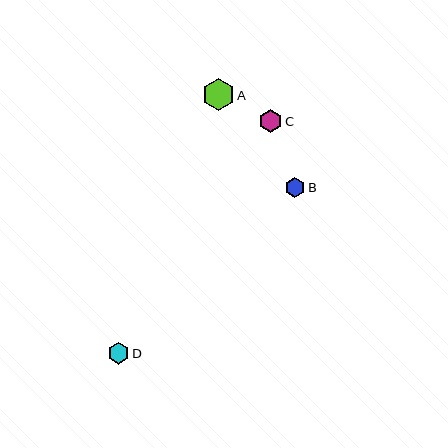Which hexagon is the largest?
Hexagon A is the largest with a size of approximately 32 pixels.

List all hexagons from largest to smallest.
From largest to smallest: A, C, D, B.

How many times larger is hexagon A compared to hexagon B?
Hexagon A is approximately 1.6 times the size of hexagon B.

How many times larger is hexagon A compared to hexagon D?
Hexagon A is approximately 1.5 times the size of hexagon D.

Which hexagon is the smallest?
Hexagon B is the smallest with a size of approximately 20 pixels.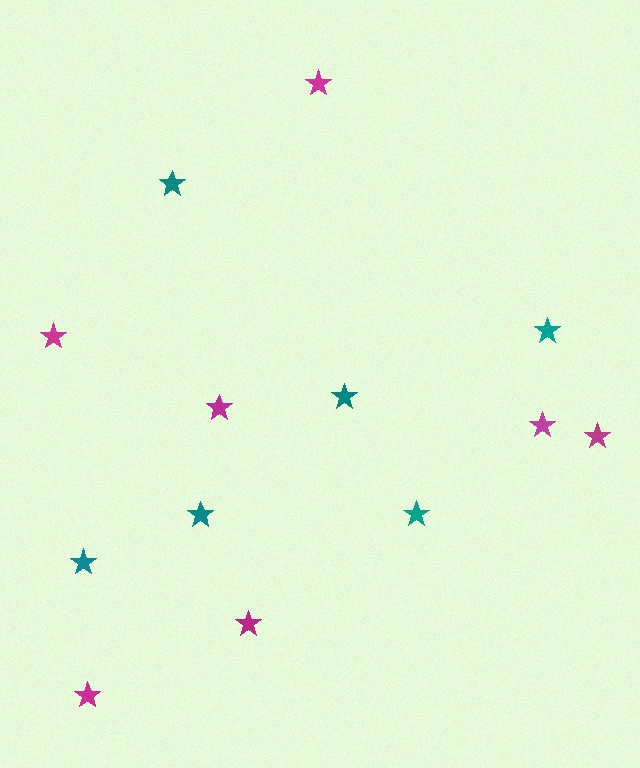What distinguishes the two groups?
There are 2 groups: one group of magenta stars (7) and one group of teal stars (6).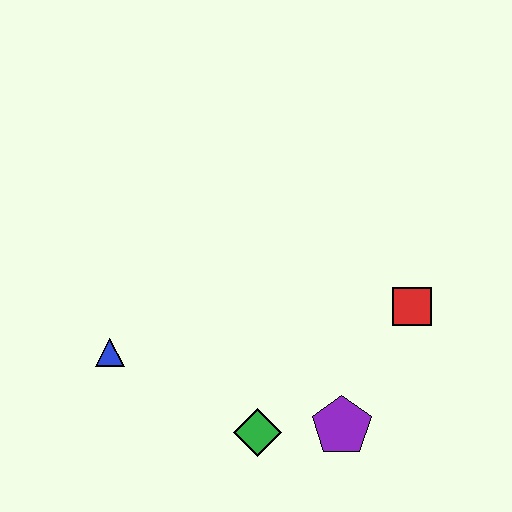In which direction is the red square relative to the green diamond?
The red square is to the right of the green diamond.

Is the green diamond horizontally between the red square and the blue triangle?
Yes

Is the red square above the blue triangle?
Yes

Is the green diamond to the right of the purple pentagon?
No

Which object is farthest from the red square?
The blue triangle is farthest from the red square.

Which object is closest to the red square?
The purple pentagon is closest to the red square.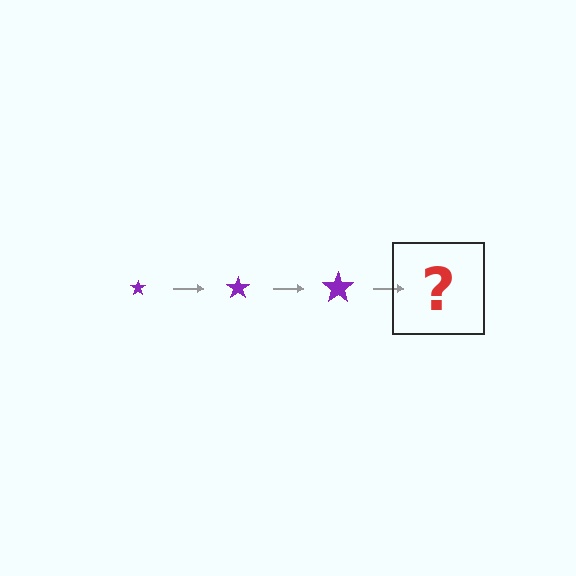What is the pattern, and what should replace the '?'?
The pattern is that the star gets progressively larger each step. The '?' should be a purple star, larger than the previous one.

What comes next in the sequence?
The next element should be a purple star, larger than the previous one.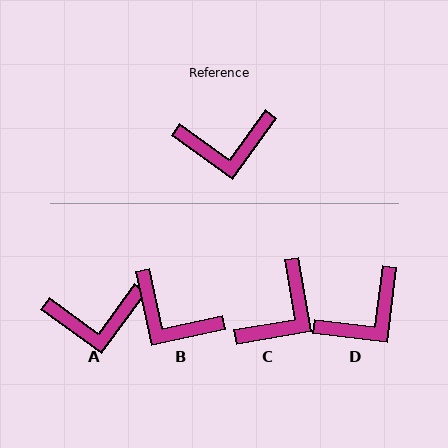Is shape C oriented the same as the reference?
No, it is off by about 45 degrees.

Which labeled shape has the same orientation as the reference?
A.